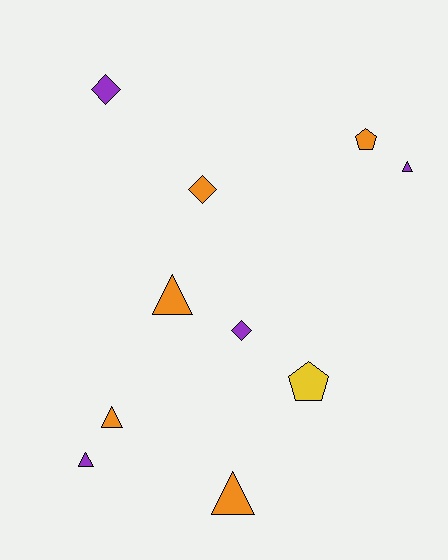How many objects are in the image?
There are 10 objects.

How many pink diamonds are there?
There are no pink diamonds.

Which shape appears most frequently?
Triangle, with 5 objects.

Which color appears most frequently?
Orange, with 5 objects.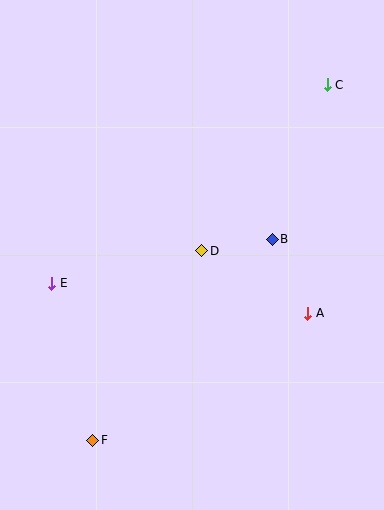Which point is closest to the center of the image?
Point D at (202, 251) is closest to the center.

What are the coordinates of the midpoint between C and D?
The midpoint between C and D is at (264, 168).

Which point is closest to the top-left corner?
Point E is closest to the top-left corner.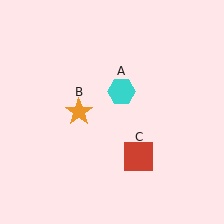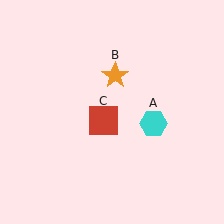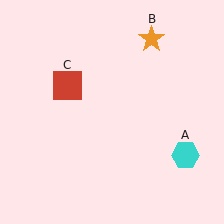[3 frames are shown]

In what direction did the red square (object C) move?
The red square (object C) moved up and to the left.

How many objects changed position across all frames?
3 objects changed position: cyan hexagon (object A), orange star (object B), red square (object C).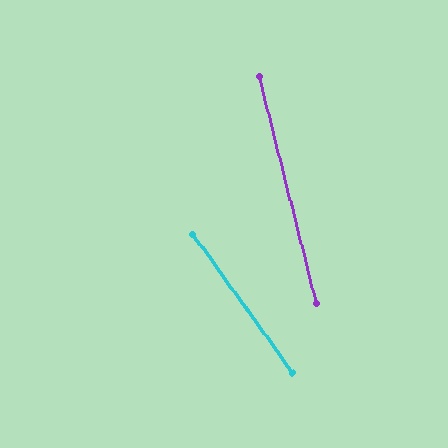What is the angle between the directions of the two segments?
Approximately 21 degrees.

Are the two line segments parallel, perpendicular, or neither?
Neither parallel nor perpendicular — they differ by about 21°.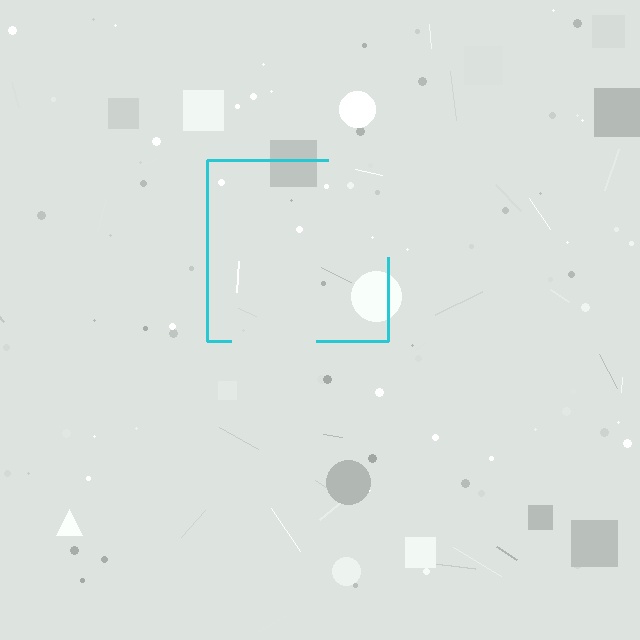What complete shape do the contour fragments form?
The contour fragments form a square.